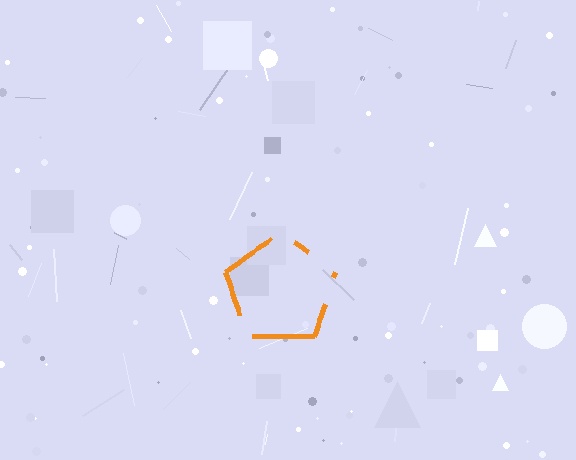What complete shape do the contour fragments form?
The contour fragments form a pentagon.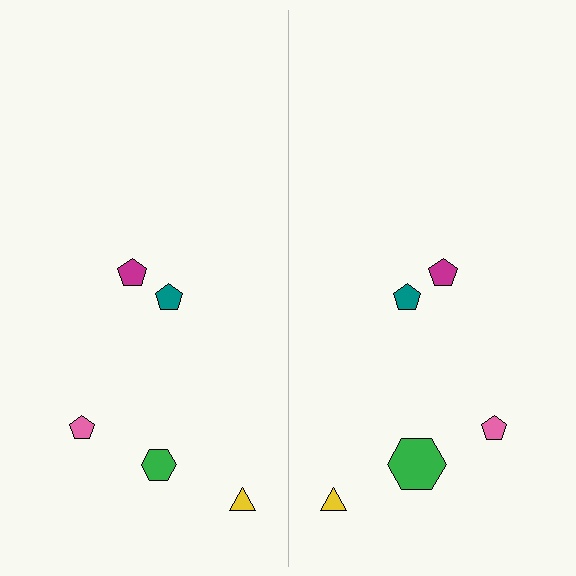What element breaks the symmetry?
The green hexagon on the right side has a different size than its mirror counterpart.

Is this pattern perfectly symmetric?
No, the pattern is not perfectly symmetric. The green hexagon on the right side has a different size than its mirror counterpart.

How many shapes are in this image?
There are 10 shapes in this image.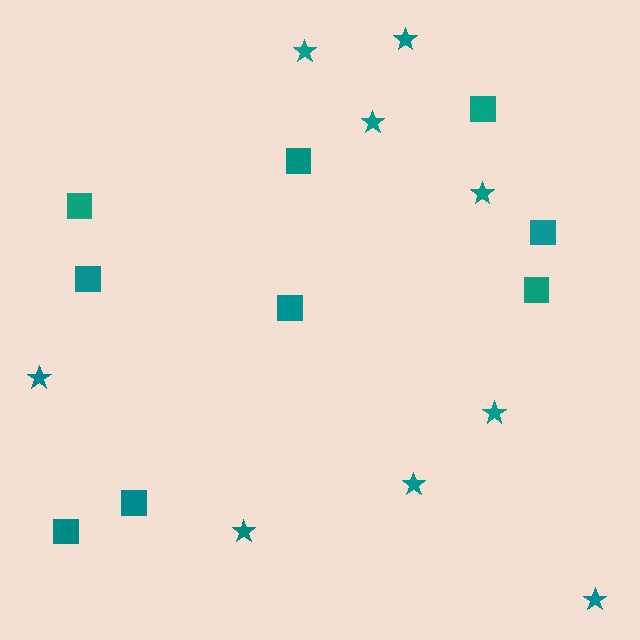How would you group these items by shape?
There are 2 groups: one group of stars (9) and one group of squares (9).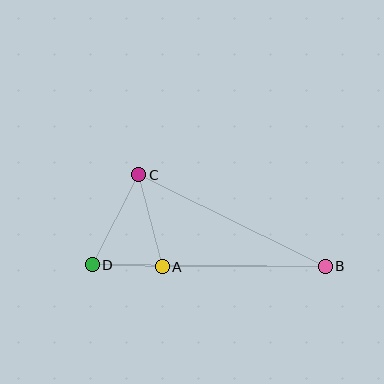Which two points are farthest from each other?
Points B and D are farthest from each other.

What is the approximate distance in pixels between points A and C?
The distance between A and C is approximately 95 pixels.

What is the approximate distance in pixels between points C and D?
The distance between C and D is approximately 102 pixels.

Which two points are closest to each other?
Points A and D are closest to each other.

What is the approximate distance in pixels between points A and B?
The distance between A and B is approximately 163 pixels.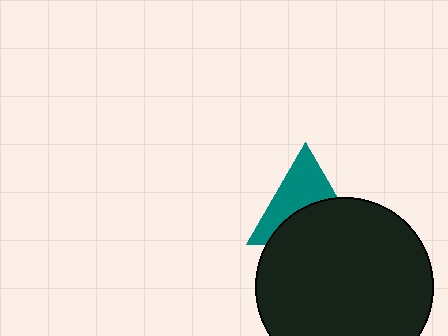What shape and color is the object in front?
The object in front is a black circle.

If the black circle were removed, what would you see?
You would see the complete teal triangle.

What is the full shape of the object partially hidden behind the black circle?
The partially hidden object is a teal triangle.